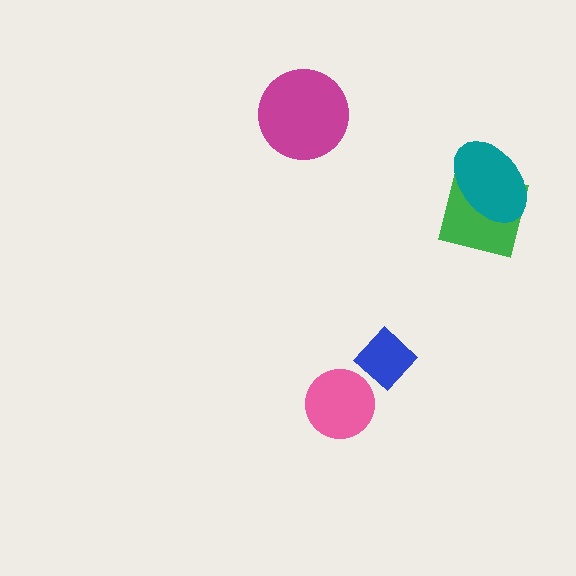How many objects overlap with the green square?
1 object overlaps with the green square.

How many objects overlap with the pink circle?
0 objects overlap with the pink circle.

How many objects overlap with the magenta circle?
0 objects overlap with the magenta circle.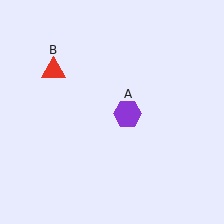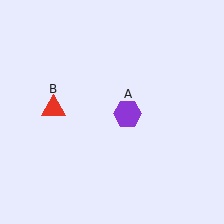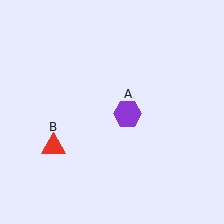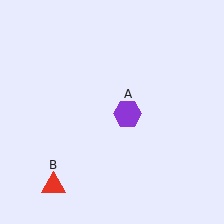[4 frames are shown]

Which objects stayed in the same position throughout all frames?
Purple hexagon (object A) remained stationary.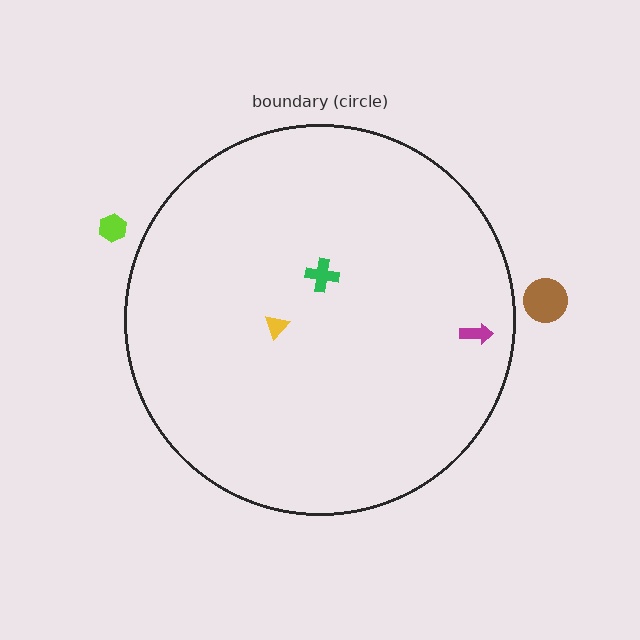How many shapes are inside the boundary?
3 inside, 2 outside.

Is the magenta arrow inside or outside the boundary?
Inside.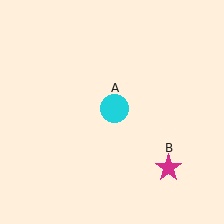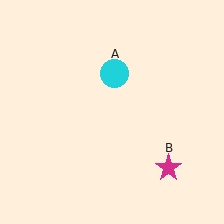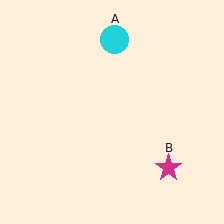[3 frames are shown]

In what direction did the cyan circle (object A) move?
The cyan circle (object A) moved up.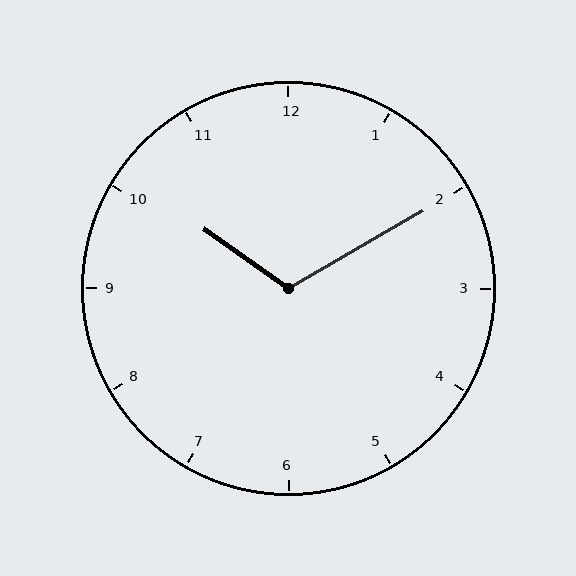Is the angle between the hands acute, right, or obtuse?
It is obtuse.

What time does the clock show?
10:10.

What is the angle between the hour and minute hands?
Approximately 115 degrees.